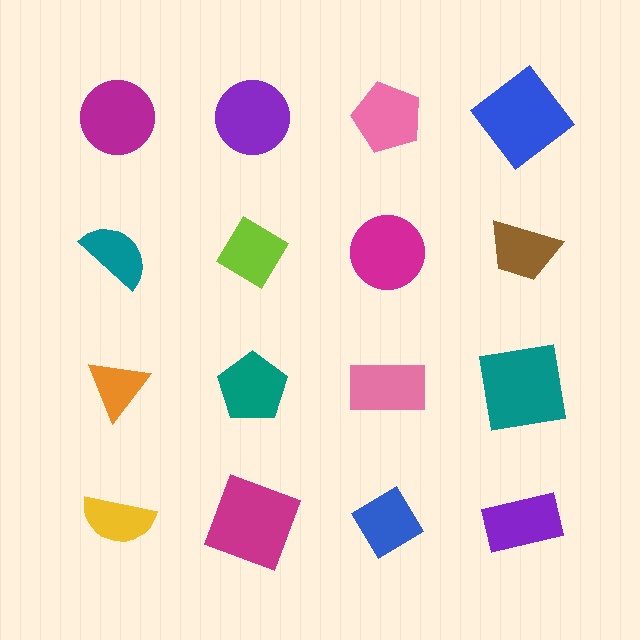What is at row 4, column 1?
A yellow semicircle.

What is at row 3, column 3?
A pink rectangle.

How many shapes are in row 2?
4 shapes.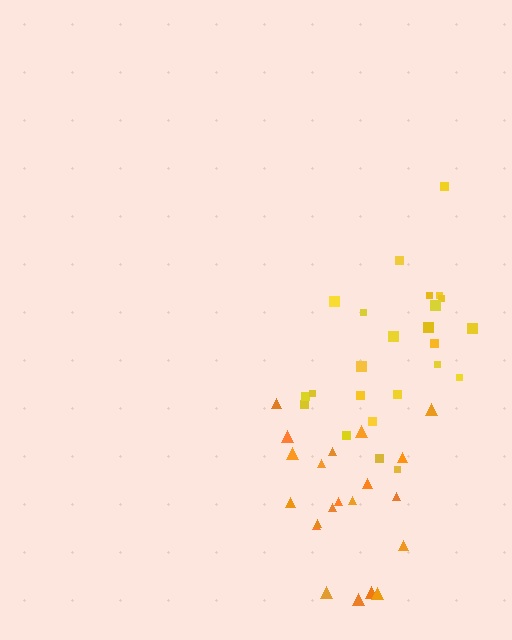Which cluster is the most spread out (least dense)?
Orange.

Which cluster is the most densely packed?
Yellow.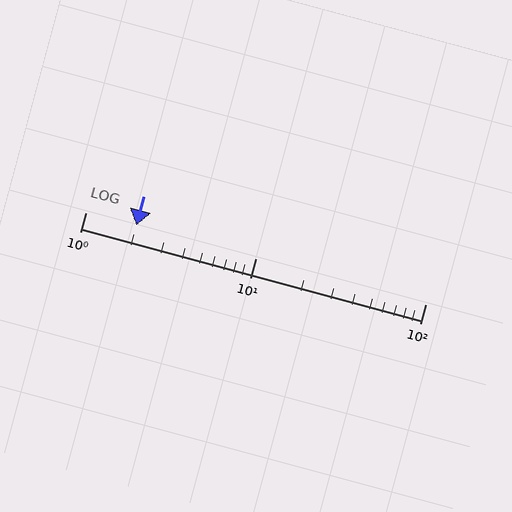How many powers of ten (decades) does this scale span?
The scale spans 2 decades, from 1 to 100.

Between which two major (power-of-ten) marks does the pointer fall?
The pointer is between 1 and 10.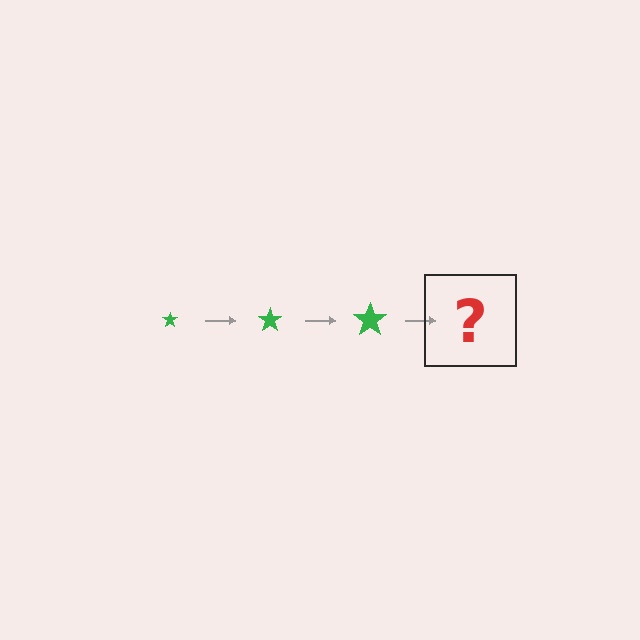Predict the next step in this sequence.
The next step is a green star, larger than the previous one.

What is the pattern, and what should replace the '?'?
The pattern is that the star gets progressively larger each step. The '?' should be a green star, larger than the previous one.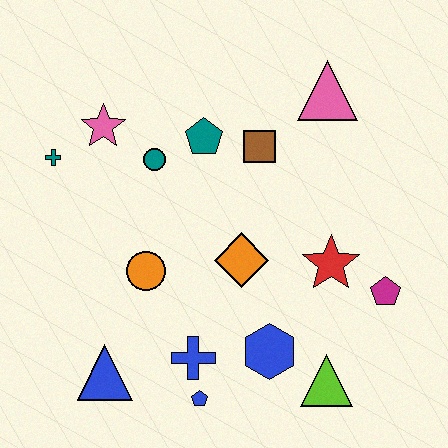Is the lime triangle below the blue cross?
Yes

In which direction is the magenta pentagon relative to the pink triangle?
The magenta pentagon is below the pink triangle.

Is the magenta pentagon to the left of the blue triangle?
No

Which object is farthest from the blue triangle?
The pink triangle is farthest from the blue triangle.